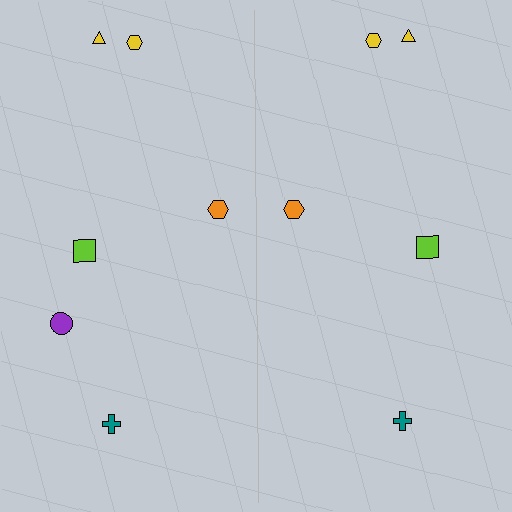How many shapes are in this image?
There are 11 shapes in this image.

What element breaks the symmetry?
A purple circle is missing from the right side.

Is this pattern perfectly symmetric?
No, the pattern is not perfectly symmetric. A purple circle is missing from the right side.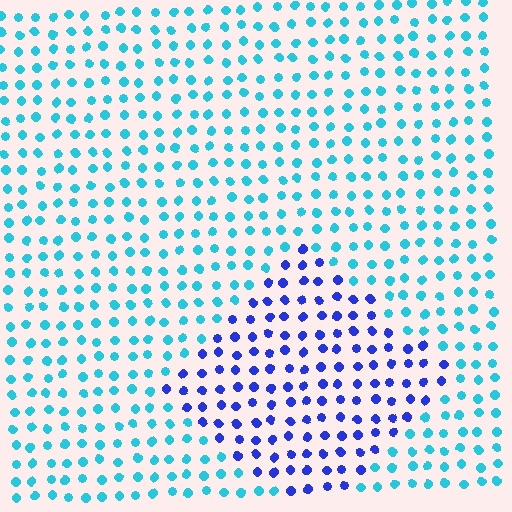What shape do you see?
I see a diamond.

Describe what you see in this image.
The image is filled with small cyan elements in a uniform arrangement. A diamond-shaped region is visible where the elements are tinted to a slightly different hue, forming a subtle color boundary.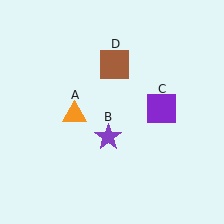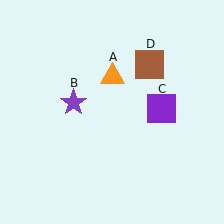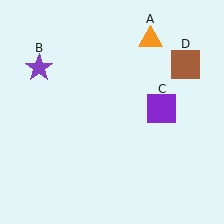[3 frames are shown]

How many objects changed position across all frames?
3 objects changed position: orange triangle (object A), purple star (object B), brown square (object D).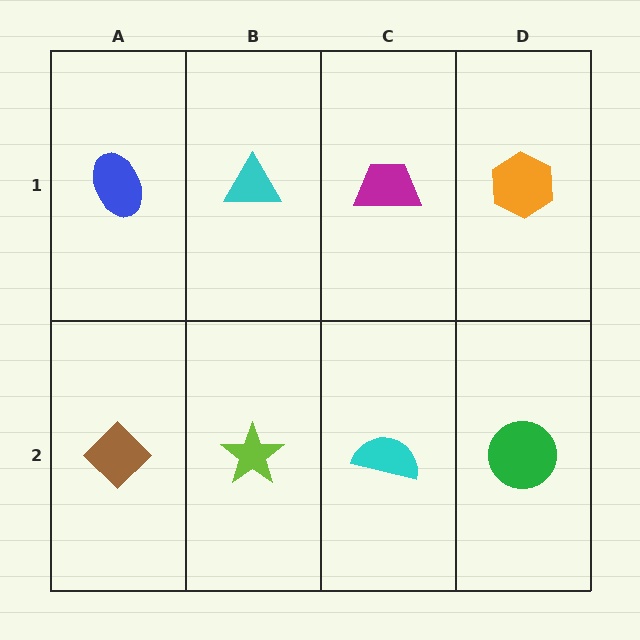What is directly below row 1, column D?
A green circle.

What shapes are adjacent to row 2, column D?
An orange hexagon (row 1, column D), a cyan semicircle (row 2, column C).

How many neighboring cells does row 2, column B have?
3.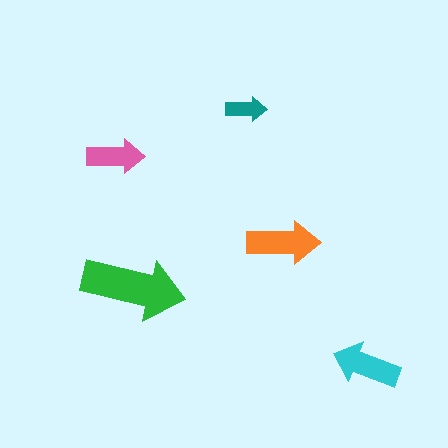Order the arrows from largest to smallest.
the green one, the orange one, the cyan one, the pink one, the teal one.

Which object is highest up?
The teal arrow is topmost.